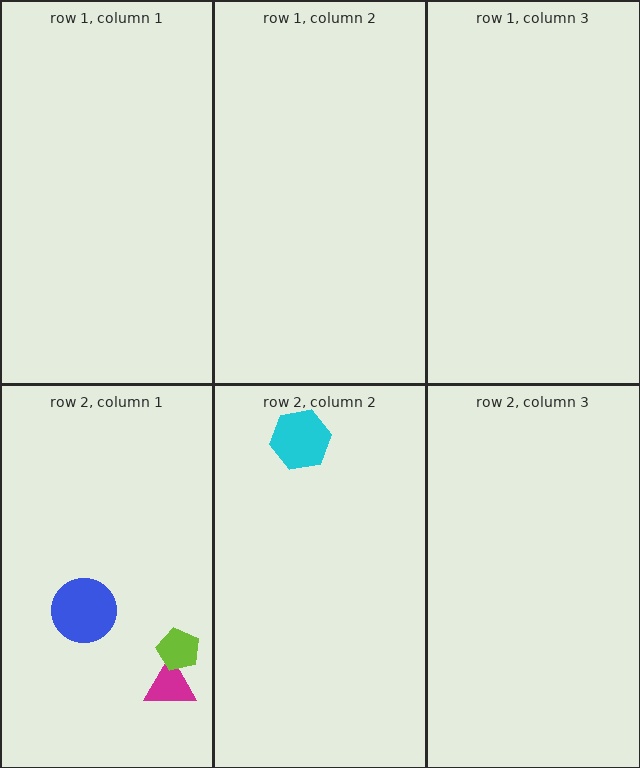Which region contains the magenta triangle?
The row 2, column 1 region.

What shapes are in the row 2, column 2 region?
The cyan hexagon.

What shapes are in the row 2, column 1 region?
The blue circle, the magenta triangle, the lime pentagon.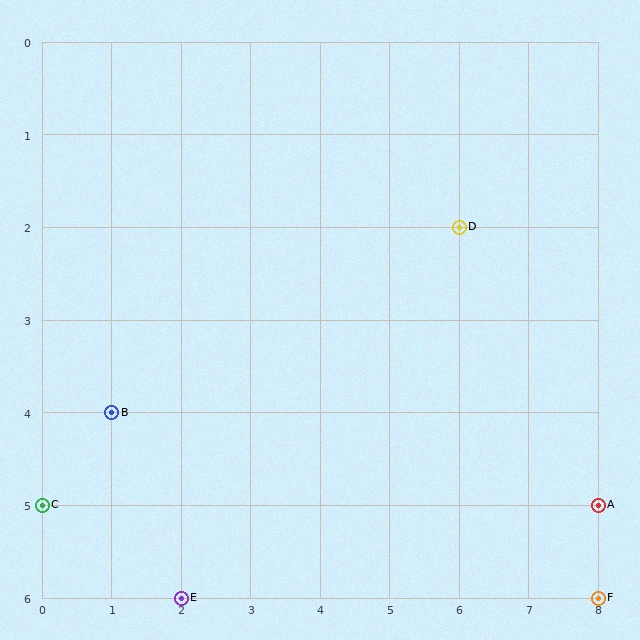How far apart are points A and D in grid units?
Points A and D are 2 columns and 3 rows apart (about 3.6 grid units diagonally).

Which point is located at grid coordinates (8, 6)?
Point F is at (8, 6).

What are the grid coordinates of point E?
Point E is at grid coordinates (2, 6).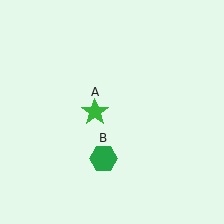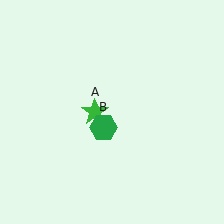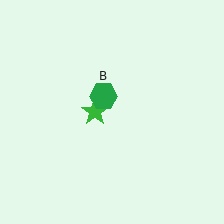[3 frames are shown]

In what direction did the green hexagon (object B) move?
The green hexagon (object B) moved up.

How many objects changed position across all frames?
1 object changed position: green hexagon (object B).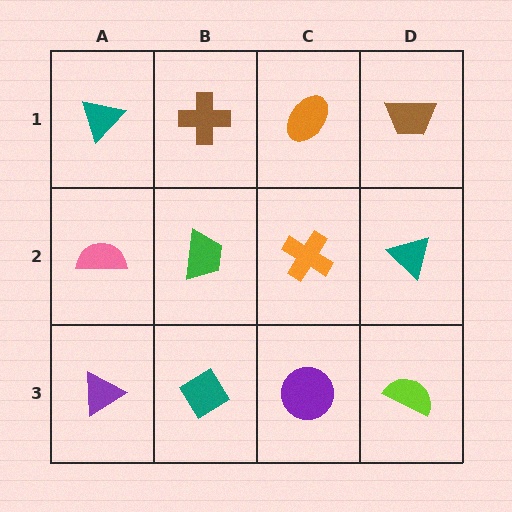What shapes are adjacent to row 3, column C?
An orange cross (row 2, column C), a teal diamond (row 3, column B), a lime semicircle (row 3, column D).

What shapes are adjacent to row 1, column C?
An orange cross (row 2, column C), a brown cross (row 1, column B), a brown trapezoid (row 1, column D).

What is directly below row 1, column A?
A pink semicircle.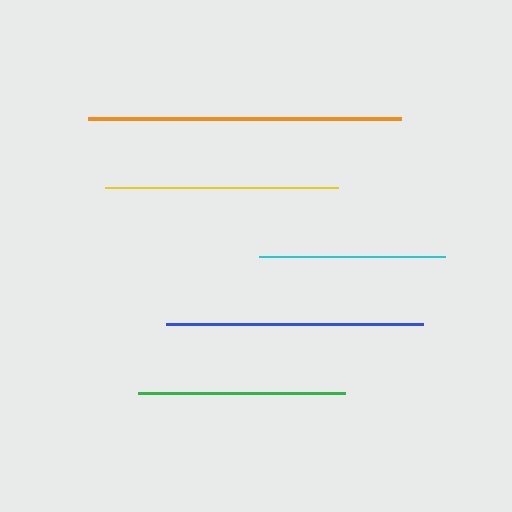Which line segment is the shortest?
The cyan line is the shortest at approximately 185 pixels.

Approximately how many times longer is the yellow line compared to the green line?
The yellow line is approximately 1.1 times the length of the green line.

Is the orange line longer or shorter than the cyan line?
The orange line is longer than the cyan line.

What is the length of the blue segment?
The blue segment is approximately 257 pixels long.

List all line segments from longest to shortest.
From longest to shortest: orange, blue, yellow, green, cyan.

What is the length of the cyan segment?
The cyan segment is approximately 185 pixels long.